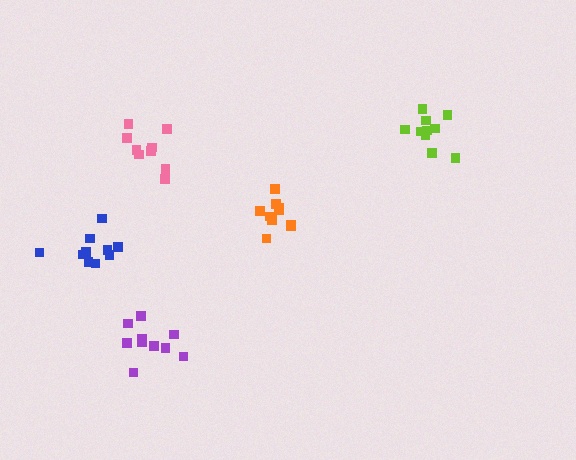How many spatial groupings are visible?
There are 5 spatial groupings.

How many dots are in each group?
Group 1: 10 dots, Group 2: 9 dots, Group 3: 10 dots, Group 4: 10 dots, Group 5: 10 dots (49 total).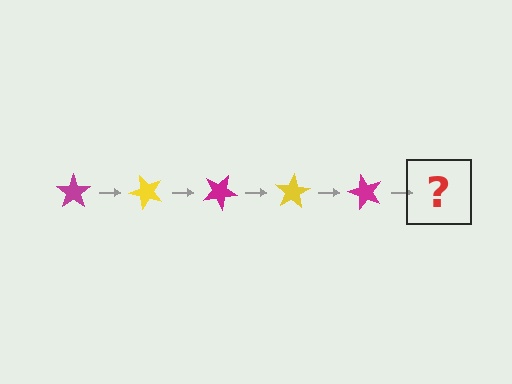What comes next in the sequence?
The next element should be a yellow star, rotated 250 degrees from the start.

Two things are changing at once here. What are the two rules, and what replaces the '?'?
The two rules are that it rotates 50 degrees each step and the color cycles through magenta and yellow. The '?' should be a yellow star, rotated 250 degrees from the start.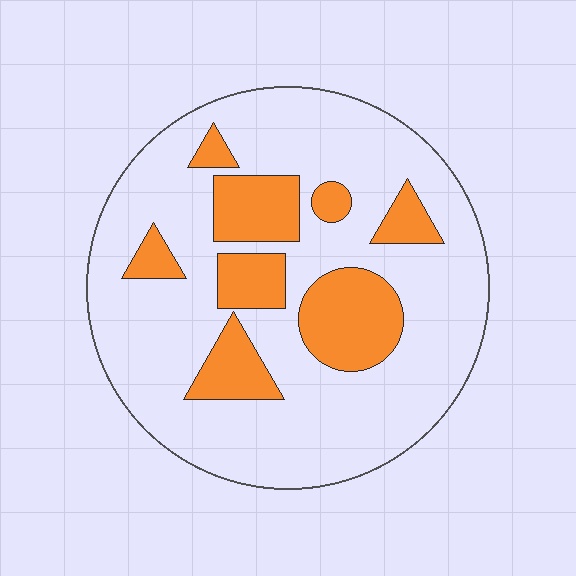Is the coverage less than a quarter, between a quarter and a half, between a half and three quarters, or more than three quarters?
Less than a quarter.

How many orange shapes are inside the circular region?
8.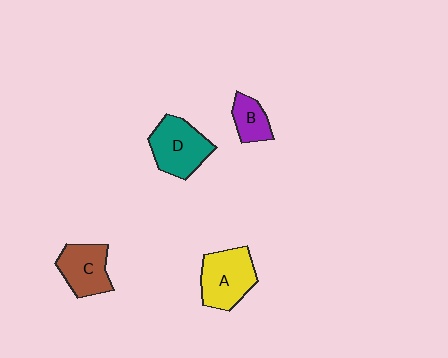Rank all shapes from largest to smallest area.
From largest to smallest: D (teal), A (yellow), C (brown), B (purple).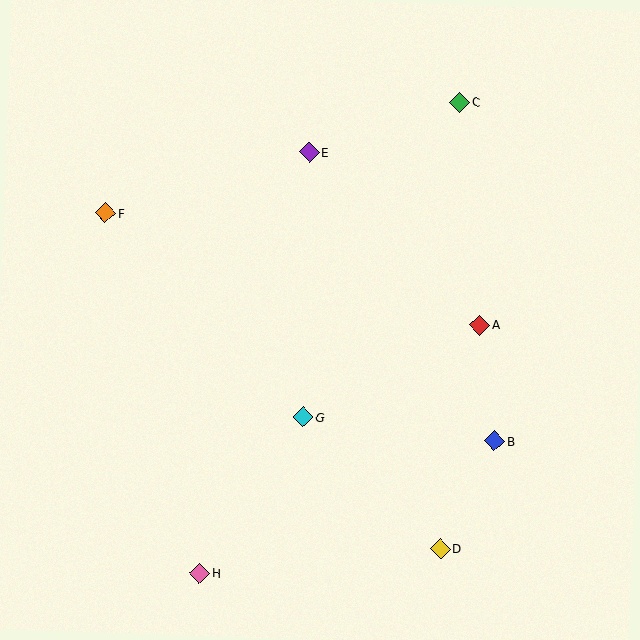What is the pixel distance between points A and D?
The distance between A and D is 227 pixels.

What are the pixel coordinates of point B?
Point B is at (494, 441).